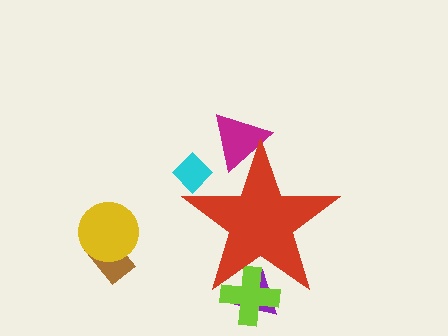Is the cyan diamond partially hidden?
Yes, the cyan diamond is partially hidden behind the red star.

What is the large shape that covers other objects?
A red star.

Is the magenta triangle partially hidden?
Yes, the magenta triangle is partially hidden behind the red star.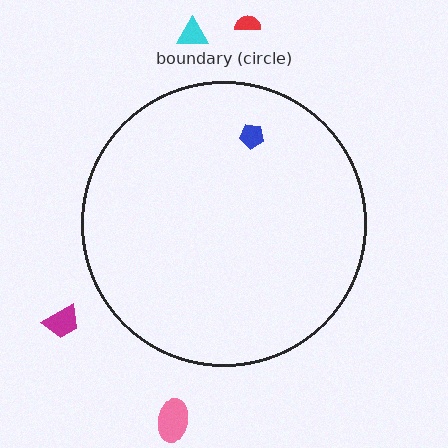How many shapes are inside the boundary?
1 inside, 4 outside.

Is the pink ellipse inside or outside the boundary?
Outside.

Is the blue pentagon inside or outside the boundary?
Inside.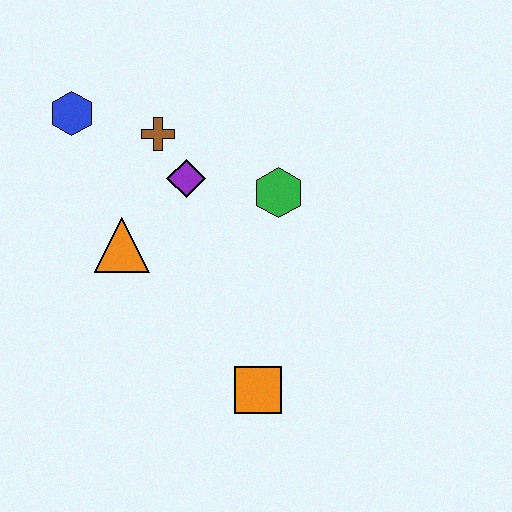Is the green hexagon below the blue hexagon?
Yes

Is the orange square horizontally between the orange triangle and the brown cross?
No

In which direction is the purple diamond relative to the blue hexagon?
The purple diamond is to the right of the blue hexagon.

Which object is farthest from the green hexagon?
The blue hexagon is farthest from the green hexagon.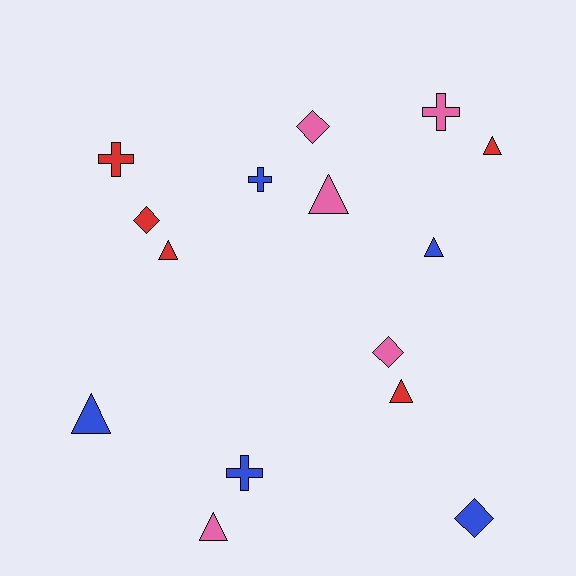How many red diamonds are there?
There is 1 red diamond.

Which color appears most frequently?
Red, with 5 objects.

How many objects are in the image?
There are 15 objects.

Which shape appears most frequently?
Triangle, with 7 objects.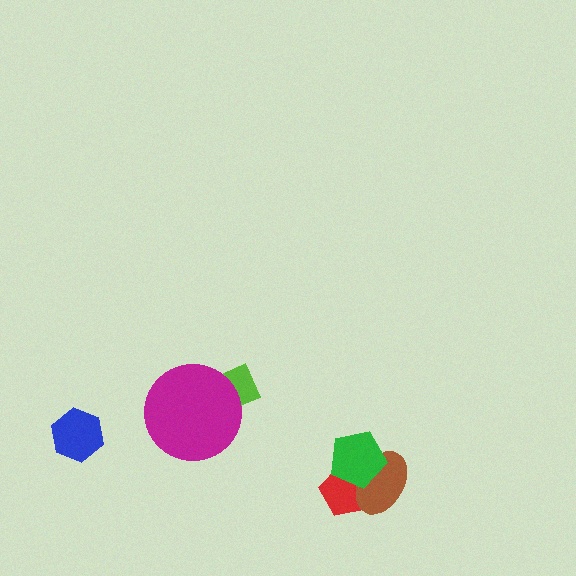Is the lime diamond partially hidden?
Yes, it is partially covered by another shape.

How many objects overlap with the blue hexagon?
0 objects overlap with the blue hexagon.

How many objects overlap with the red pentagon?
2 objects overlap with the red pentagon.